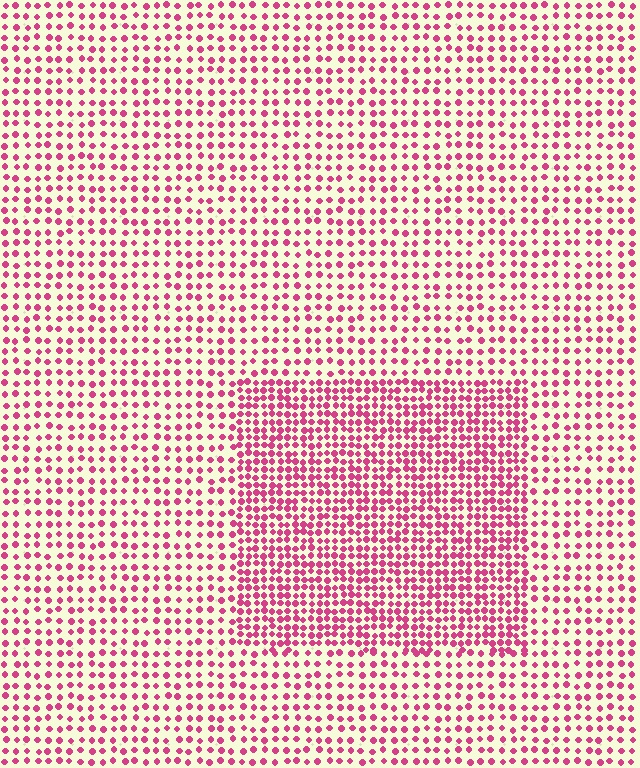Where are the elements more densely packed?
The elements are more densely packed inside the rectangle boundary.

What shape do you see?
I see a rectangle.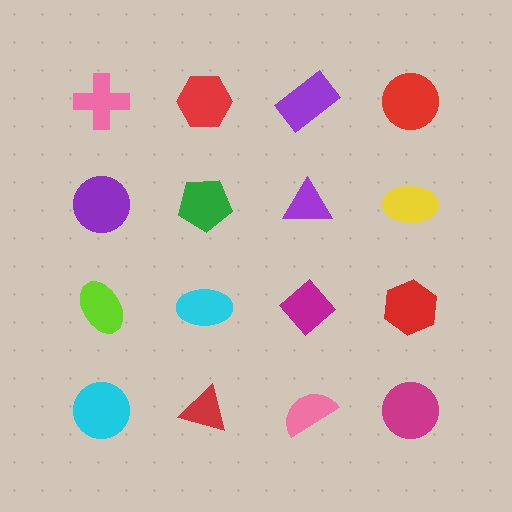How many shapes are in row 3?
4 shapes.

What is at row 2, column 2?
A green pentagon.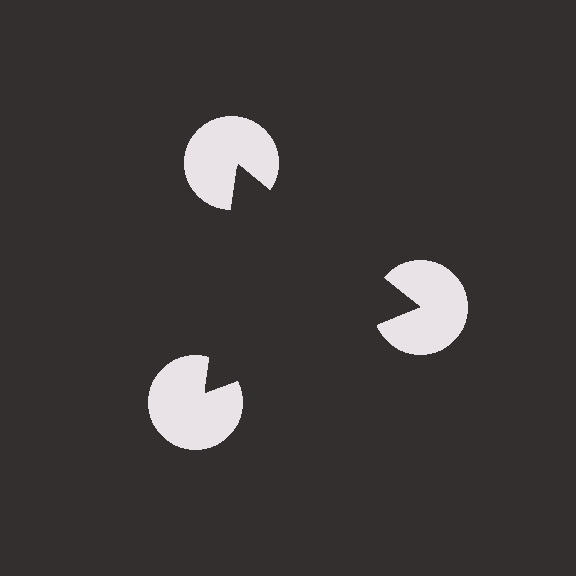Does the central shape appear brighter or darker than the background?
It typically appears slightly darker than the background, even though no actual brightness change is drawn.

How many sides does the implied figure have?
3 sides.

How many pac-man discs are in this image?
There are 3 — one at each vertex of the illusory triangle.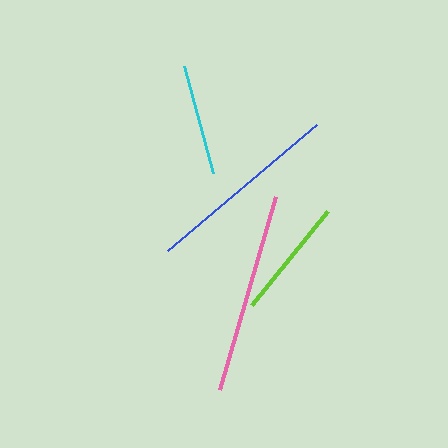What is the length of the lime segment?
The lime segment is approximately 121 pixels long.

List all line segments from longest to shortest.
From longest to shortest: pink, blue, lime, cyan.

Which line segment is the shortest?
The cyan line is the shortest at approximately 111 pixels.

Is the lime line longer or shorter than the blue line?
The blue line is longer than the lime line.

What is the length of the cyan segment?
The cyan segment is approximately 111 pixels long.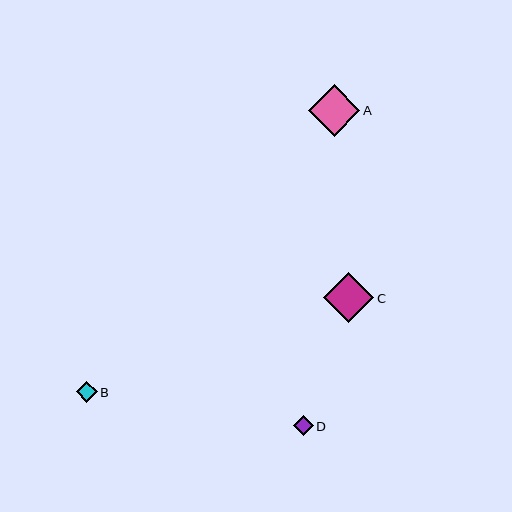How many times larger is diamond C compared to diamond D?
Diamond C is approximately 2.5 times the size of diamond D.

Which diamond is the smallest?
Diamond D is the smallest with a size of approximately 20 pixels.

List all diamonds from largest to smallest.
From largest to smallest: A, C, B, D.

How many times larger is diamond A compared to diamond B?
Diamond A is approximately 2.4 times the size of diamond B.